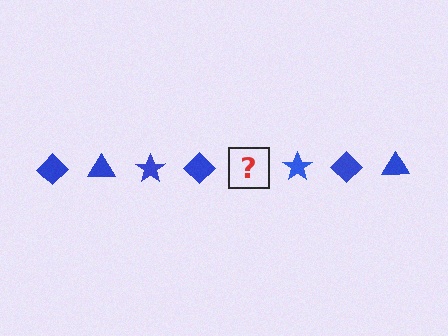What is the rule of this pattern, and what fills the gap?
The rule is that the pattern cycles through diamond, triangle, star shapes in blue. The gap should be filled with a blue triangle.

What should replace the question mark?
The question mark should be replaced with a blue triangle.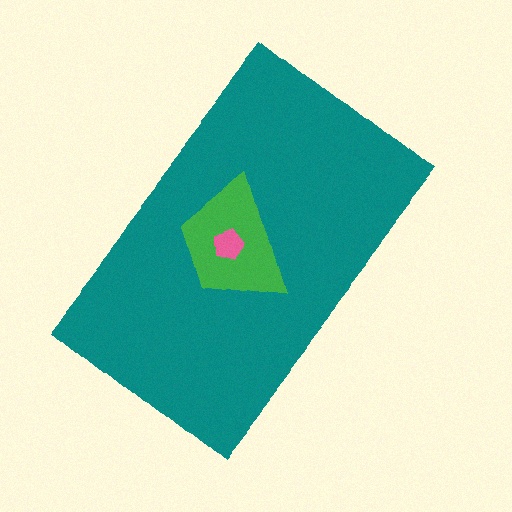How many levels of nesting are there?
3.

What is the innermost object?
The pink pentagon.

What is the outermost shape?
The teal rectangle.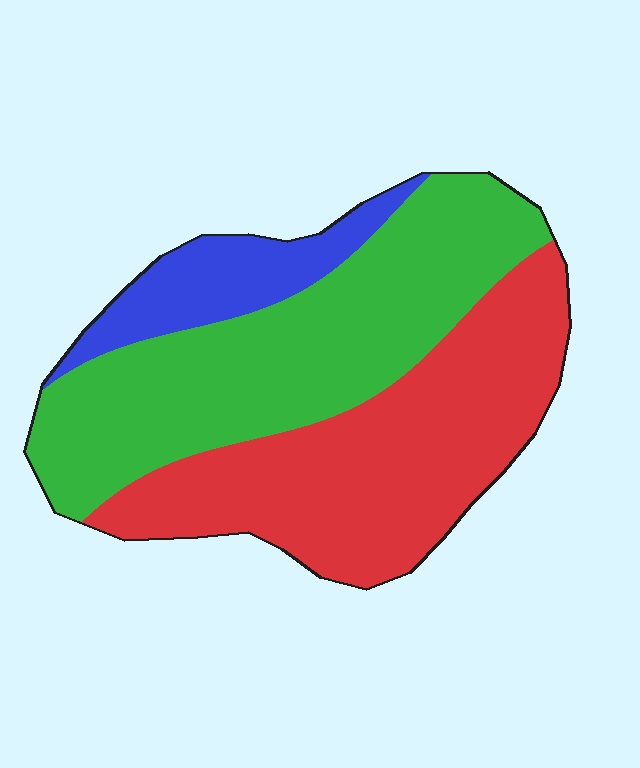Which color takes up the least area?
Blue, at roughly 15%.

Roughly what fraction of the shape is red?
Red covers 42% of the shape.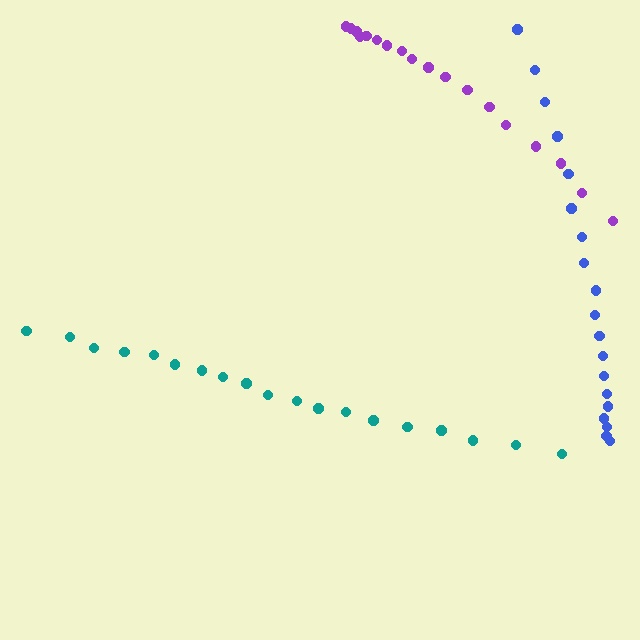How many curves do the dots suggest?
There are 3 distinct paths.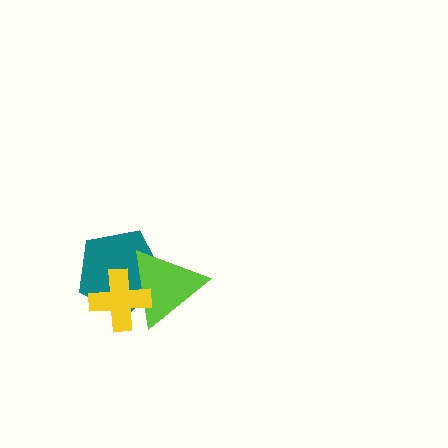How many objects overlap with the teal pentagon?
2 objects overlap with the teal pentagon.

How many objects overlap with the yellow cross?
2 objects overlap with the yellow cross.